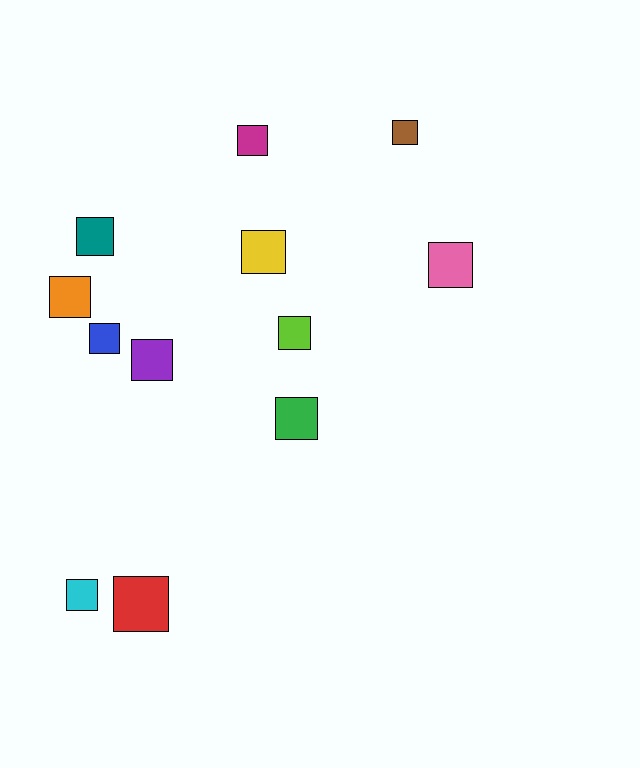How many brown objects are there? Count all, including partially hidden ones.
There is 1 brown object.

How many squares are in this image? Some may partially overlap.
There are 12 squares.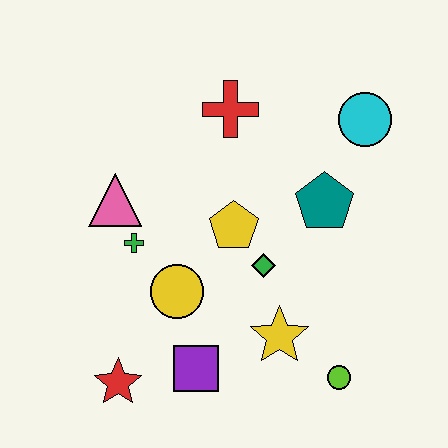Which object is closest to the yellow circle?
The green cross is closest to the yellow circle.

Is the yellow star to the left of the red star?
No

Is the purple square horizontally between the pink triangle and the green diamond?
Yes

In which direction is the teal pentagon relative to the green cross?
The teal pentagon is to the right of the green cross.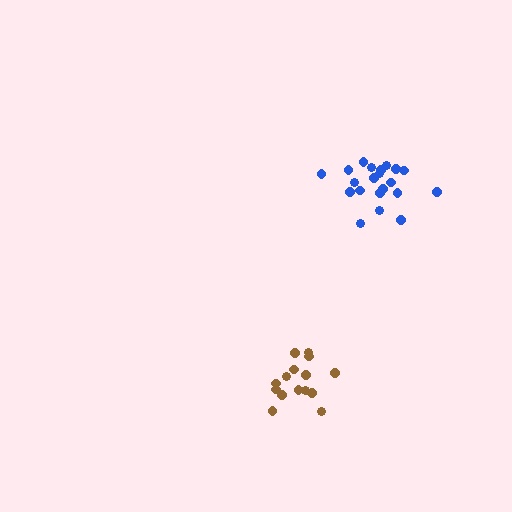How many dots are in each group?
Group 1: 15 dots, Group 2: 21 dots (36 total).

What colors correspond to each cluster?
The clusters are colored: brown, blue.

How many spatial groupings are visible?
There are 2 spatial groupings.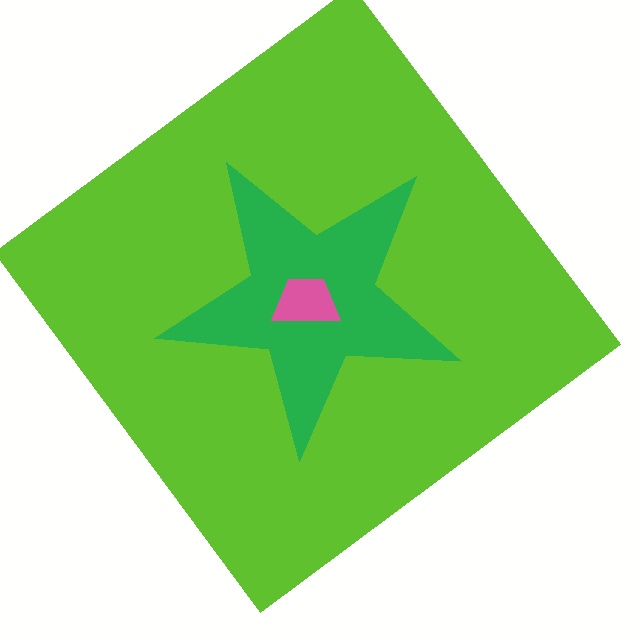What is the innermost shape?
The pink trapezoid.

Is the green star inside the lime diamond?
Yes.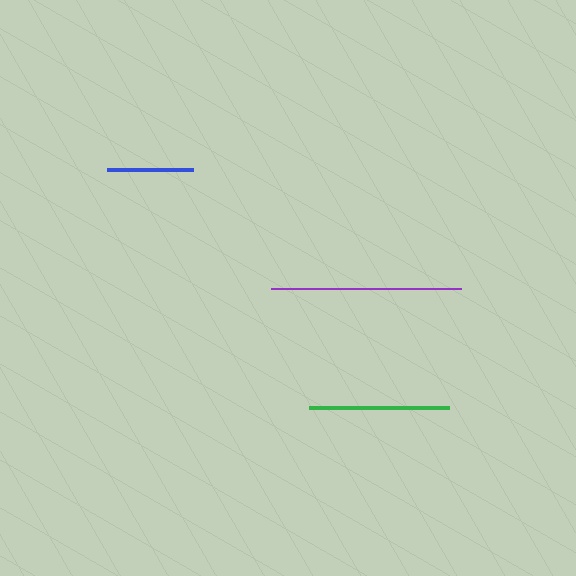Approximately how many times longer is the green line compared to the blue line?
The green line is approximately 1.6 times the length of the blue line.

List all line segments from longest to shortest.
From longest to shortest: purple, green, blue.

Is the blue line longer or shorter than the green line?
The green line is longer than the blue line.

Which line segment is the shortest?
The blue line is the shortest at approximately 86 pixels.